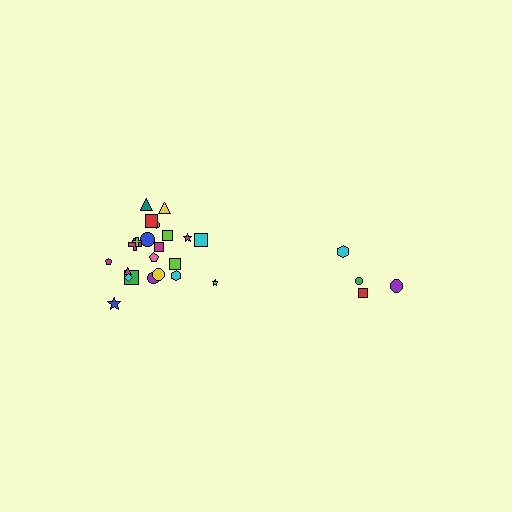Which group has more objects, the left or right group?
The left group.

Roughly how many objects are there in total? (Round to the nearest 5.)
Roughly 25 objects in total.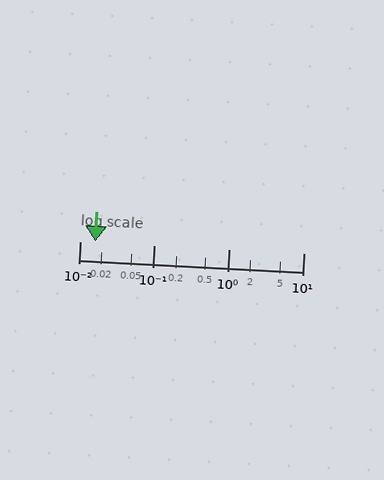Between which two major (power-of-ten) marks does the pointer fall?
The pointer is between 0.01 and 0.1.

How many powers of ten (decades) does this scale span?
The scale spans 3 decades, from 0.01 to 10.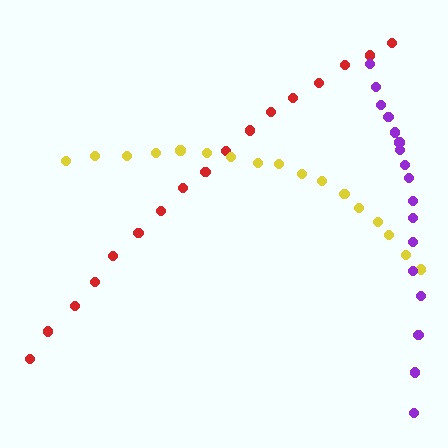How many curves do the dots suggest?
There are 3 distinct paths.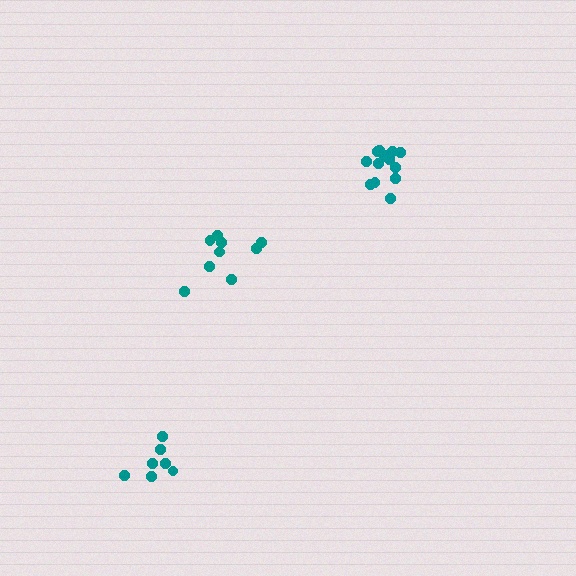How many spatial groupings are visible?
There are 3 spatial groupings.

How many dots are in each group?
Group 1: 13 dots, Group 2: 7 dots, Group 3: 9 dots (29 total).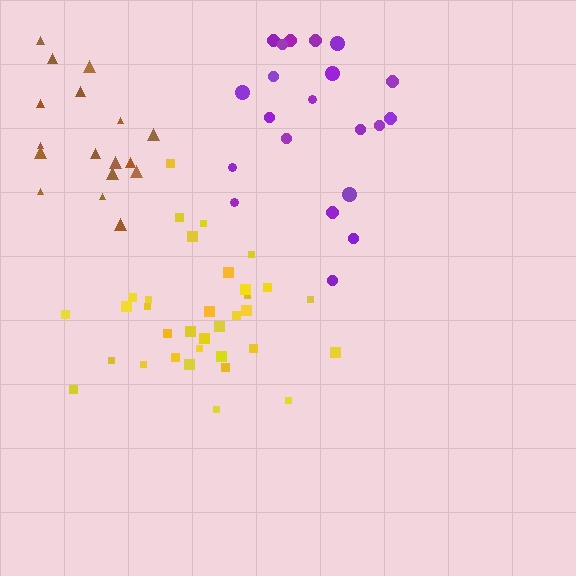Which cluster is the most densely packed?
Yellow.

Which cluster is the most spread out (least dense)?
Purple.